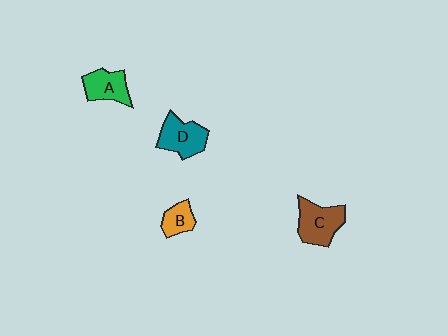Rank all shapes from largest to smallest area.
From largest to smallest: C (brown), D (teal), A (green), B (orange).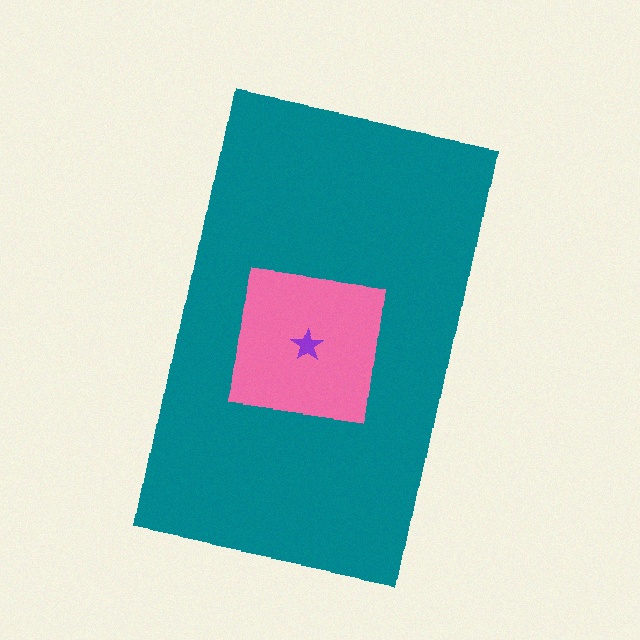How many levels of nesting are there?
3.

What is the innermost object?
The purple star.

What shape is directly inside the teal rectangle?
The pink square.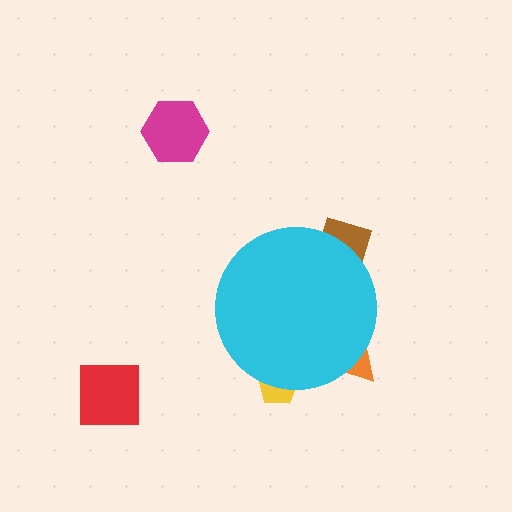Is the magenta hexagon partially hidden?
No, the magenta hexagon is fully visible.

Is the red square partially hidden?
No, the red square is fully visible.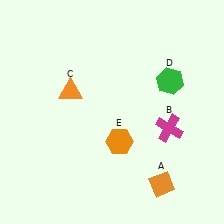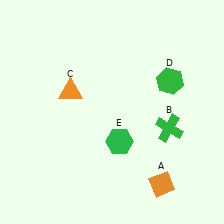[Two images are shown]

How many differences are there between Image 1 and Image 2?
There are 2 differences between the two images.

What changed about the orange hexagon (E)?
In Image 1, E is orange. In Image 2, it changed to green.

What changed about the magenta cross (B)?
In Image 1, B is magenta. In Image 2, it changed to green.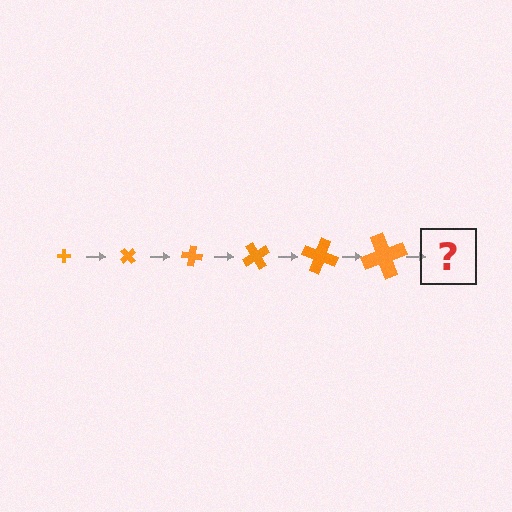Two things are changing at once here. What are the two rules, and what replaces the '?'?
The two rules are that the cross grows larger each step and it rotates 50 degrees each step. The '?' should be a cross, larger than the previous one and rotated 300 degrees from the start.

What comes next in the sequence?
The next element should be a cross, larger than the previous one and rotated 300 degrees from the start.